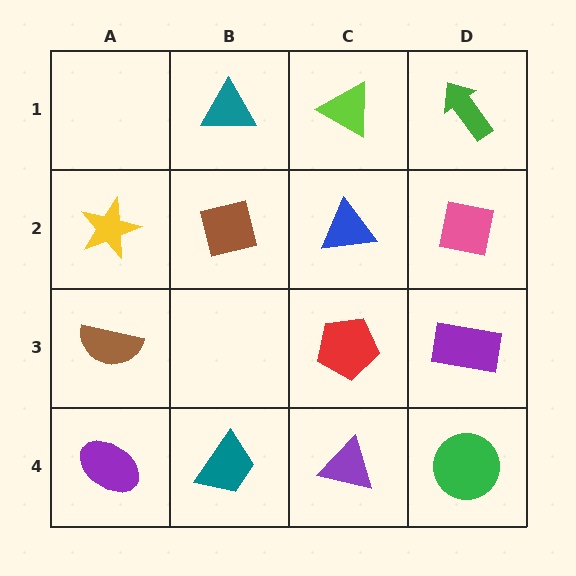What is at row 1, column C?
A lime triangle.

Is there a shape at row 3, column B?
No, that cell is empty.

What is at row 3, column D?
A purple rectangle.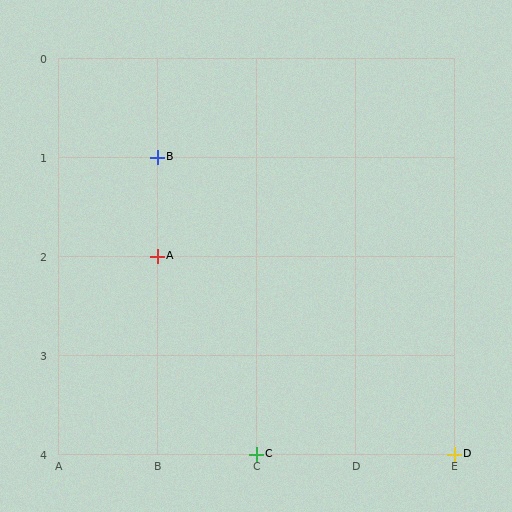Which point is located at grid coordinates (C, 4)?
Point C is at (C, 4).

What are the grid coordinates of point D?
Point D is at grid coordinates (E, 4).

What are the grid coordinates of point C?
Point C is at grid coordinates (C, 4).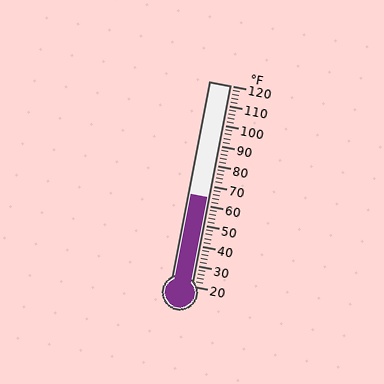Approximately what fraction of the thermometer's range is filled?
The thermometer is filled to approximately 45% of its range.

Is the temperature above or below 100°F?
The temperature is below 100°F.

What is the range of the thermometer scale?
The thermometer scale ranges from 20°F to 120°F.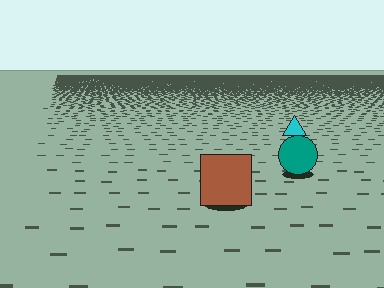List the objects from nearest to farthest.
From nearest to farthest: the brown square, the teal circle, the cyan triangle.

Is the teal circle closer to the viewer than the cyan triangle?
Yes. The teal circle is closer — you can tell from the texture gradient: the ground texture is coarser near it.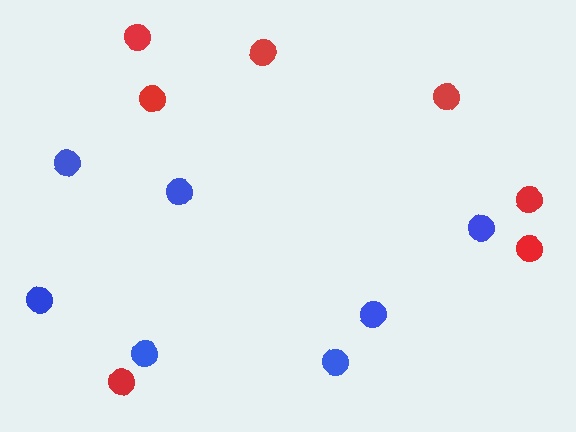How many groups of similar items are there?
There are 2 groups: one group of red circles (7) and one group of blue circles (7).